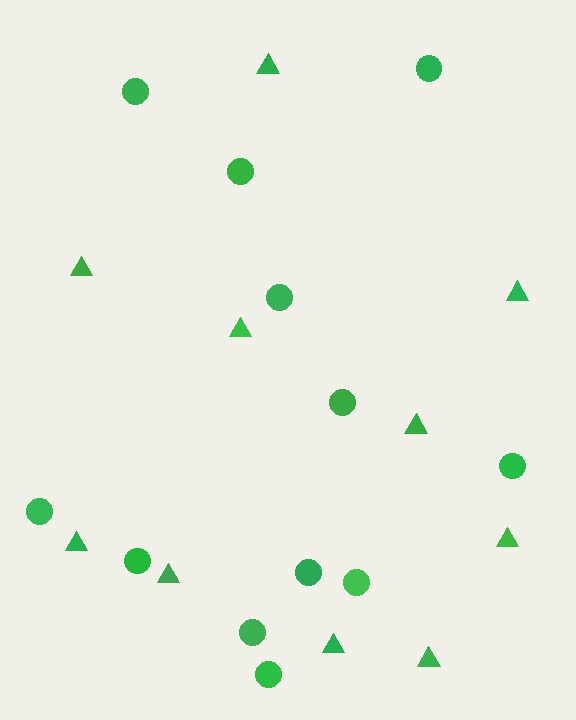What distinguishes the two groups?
There are 2 groups: one group of circles (12) and one group of triangles (10).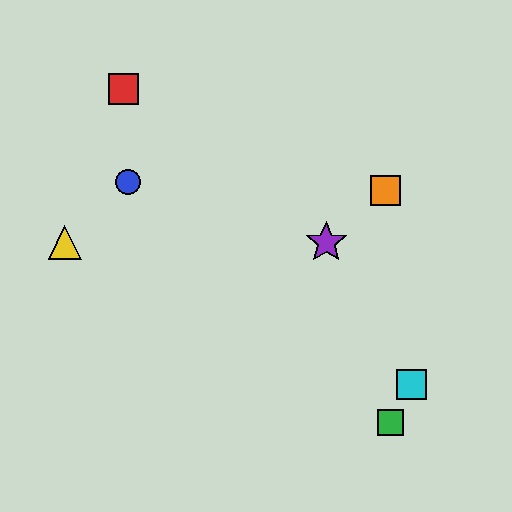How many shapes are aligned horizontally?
2 shapes (the yellow triangle, the purple star) are aligned horizontally.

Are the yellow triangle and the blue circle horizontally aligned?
No, the yellow triangle is at y≈242 and the blue circle is at y≈182.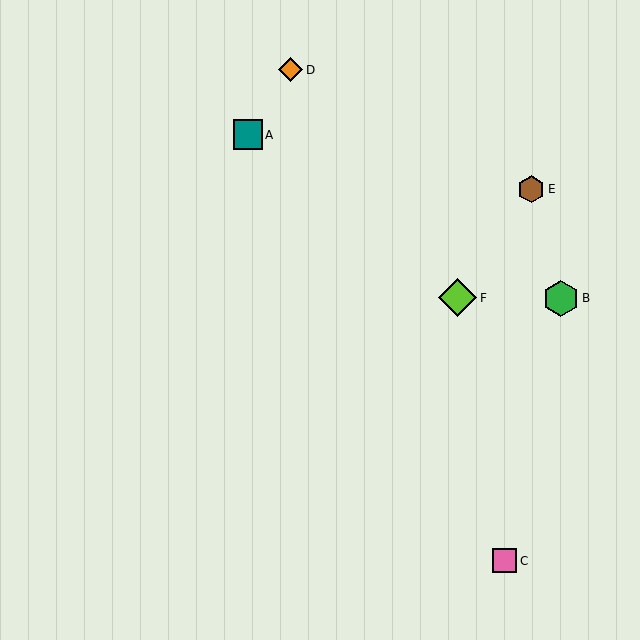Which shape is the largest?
The lime diamond (labeled F) is the largest.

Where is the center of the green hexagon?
The center of the green hexagon is at (561, 298).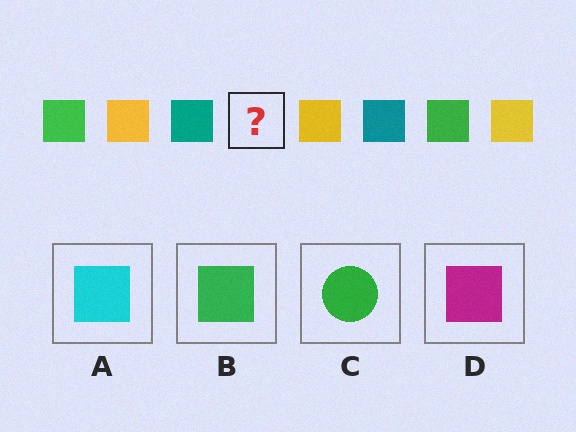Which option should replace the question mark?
Option B.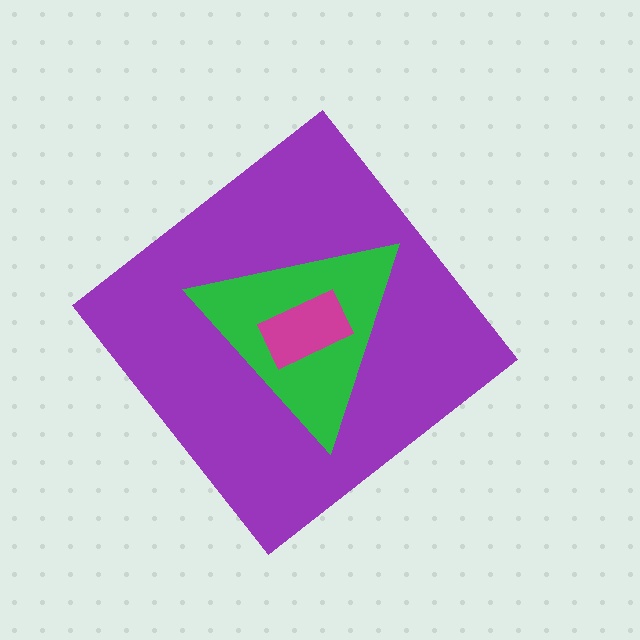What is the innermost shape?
The magenta rectangle.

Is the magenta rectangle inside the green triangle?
Yes.